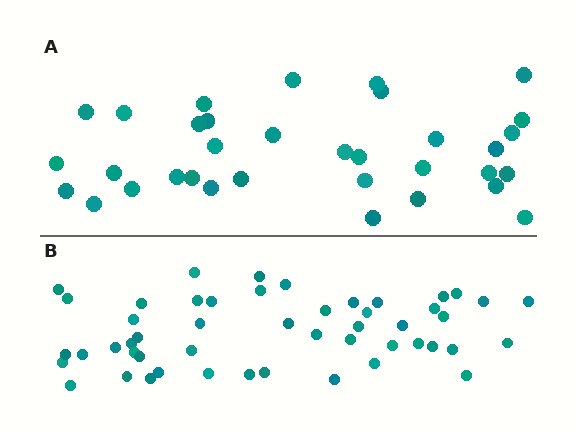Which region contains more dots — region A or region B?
Region B (the bottom region) has more dots.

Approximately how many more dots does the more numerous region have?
Region B has approximately 15 more dots than region A.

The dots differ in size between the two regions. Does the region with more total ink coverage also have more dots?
No. Region A has more total ink coverage because its dots are larger, but region B actually contains more individual dots. Total area can be misleading — the number of items is what matters here.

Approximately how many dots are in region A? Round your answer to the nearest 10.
About 30 dots. (The exact count is 34, which rounds to 30.)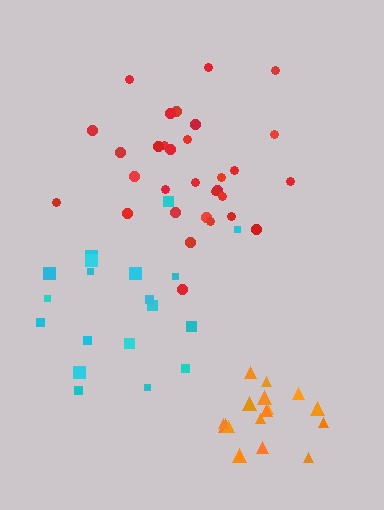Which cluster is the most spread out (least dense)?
Cyan.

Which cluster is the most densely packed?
Orange.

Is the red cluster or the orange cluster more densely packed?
Orange.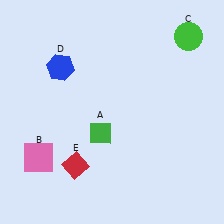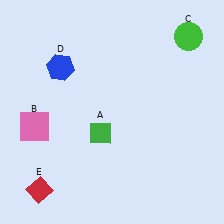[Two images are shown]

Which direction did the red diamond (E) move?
The red diamond (E) moved left.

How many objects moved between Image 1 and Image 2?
2 objects moved between the two images.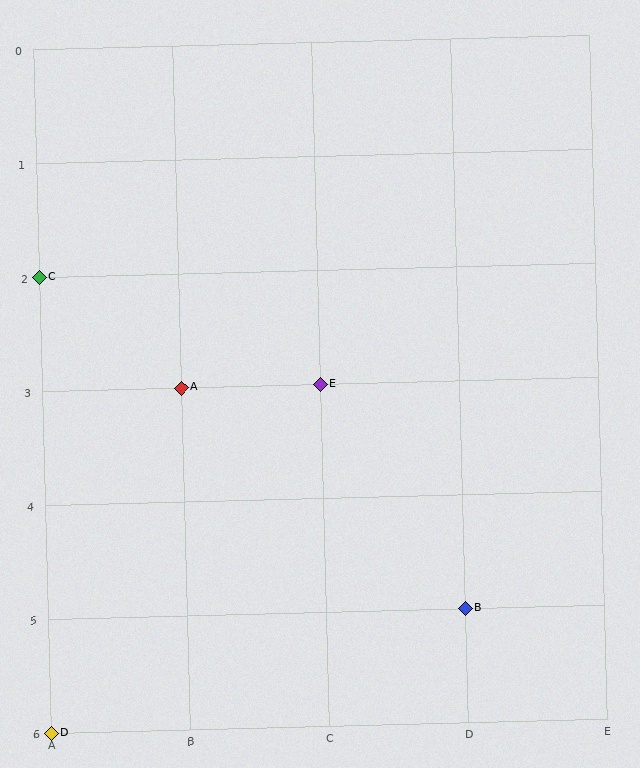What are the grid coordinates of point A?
Point A is at grid coordinates (B, 3).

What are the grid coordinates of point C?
Point C is at grid coordinates (A, 2).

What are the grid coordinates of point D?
Point D is at grid coordinates (A, 6).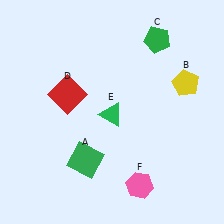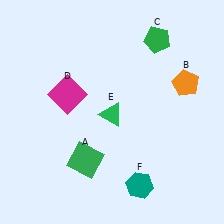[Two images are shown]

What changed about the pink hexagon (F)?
In Image 1, F is pink. In Image 2, it changed to teal.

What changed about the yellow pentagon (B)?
In Image 1, B is yellow. In Image 2, it changed to orange.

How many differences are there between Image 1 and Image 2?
There are 3 differences between the two images.